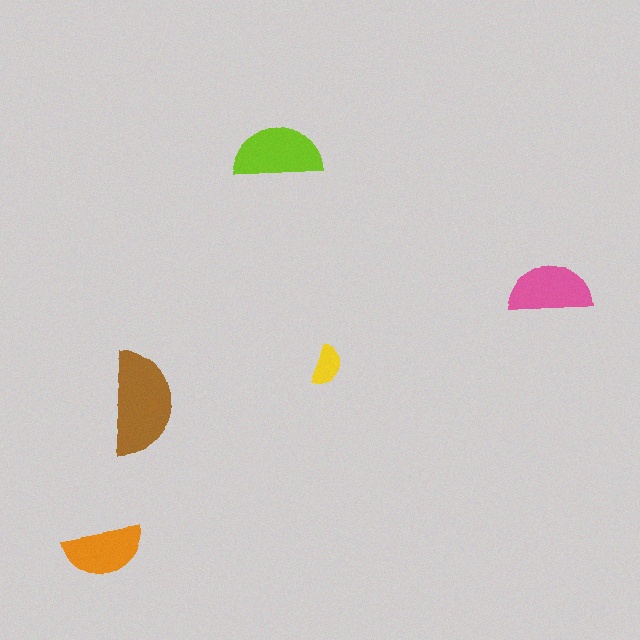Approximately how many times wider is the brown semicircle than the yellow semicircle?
About 2.5 times wider.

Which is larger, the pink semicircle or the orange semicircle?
The pink one.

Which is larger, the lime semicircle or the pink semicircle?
The lime one.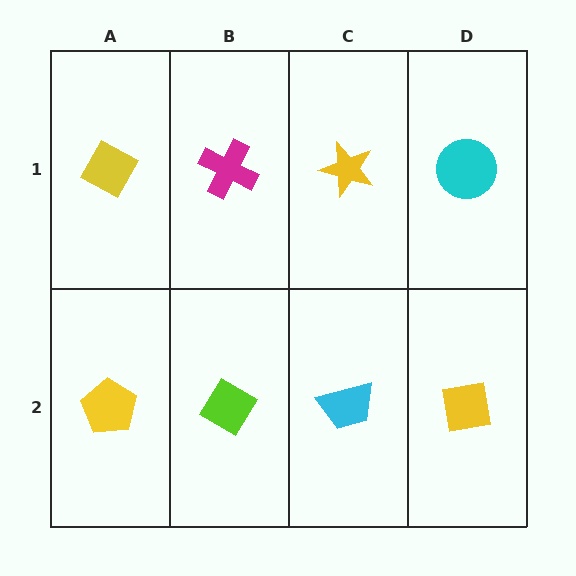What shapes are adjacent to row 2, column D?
A cyan circle (row 1, column D), a cyan trapezoid (row 2, column C).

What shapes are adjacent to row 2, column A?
A yellow diamond (row 1, column A), a lime diamond (row 2, column B).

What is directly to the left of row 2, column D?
A cyan trapezoid.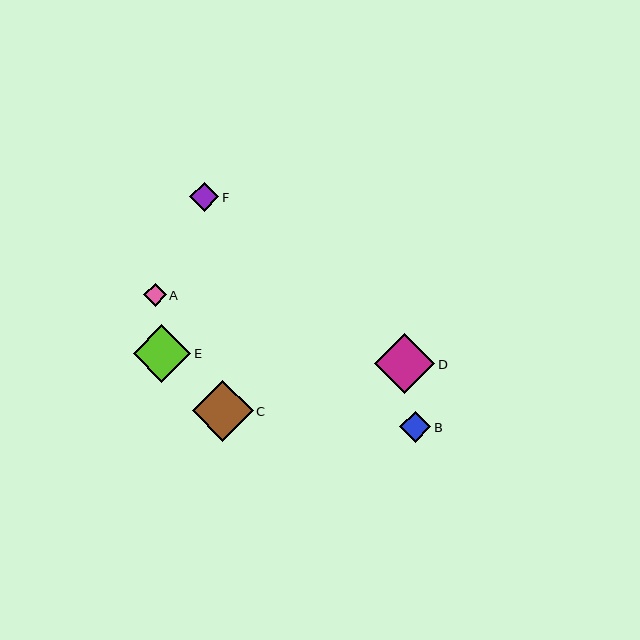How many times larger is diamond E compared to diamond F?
Diamond E is approximately 2.0 times the size of diamond F.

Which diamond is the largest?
Diamond C is the largest with a size of approximately 61 pixels.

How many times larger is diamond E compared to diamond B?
Diamond E is approximately 1.8 times the size of diamond B.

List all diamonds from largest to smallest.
From largest to smallest: C, D, E, B, F, A.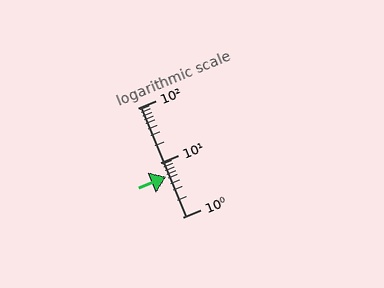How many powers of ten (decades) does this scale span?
The scale spans 2 decades, from 1 to 100.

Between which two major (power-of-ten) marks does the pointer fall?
The pointer is between 1 and 10.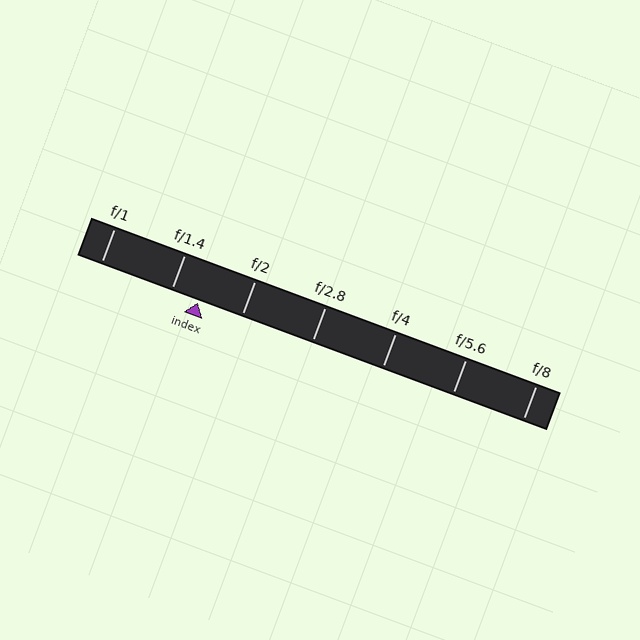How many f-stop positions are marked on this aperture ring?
There are 7 f-stop positions marked.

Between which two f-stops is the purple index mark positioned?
The index mark is between f/1.4 and f/2.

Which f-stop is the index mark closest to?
The index mark is closest to f/1.4.